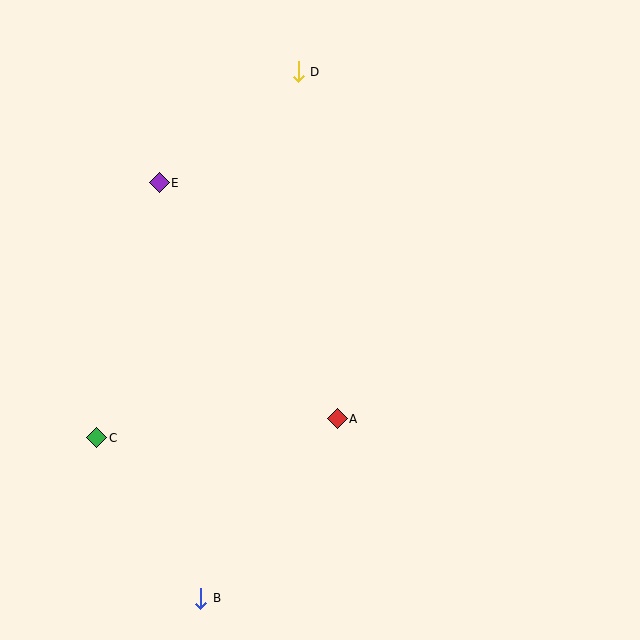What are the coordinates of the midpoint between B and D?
The midpoint between B and D is at (249, 335).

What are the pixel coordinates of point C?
Point C is at (97, 438).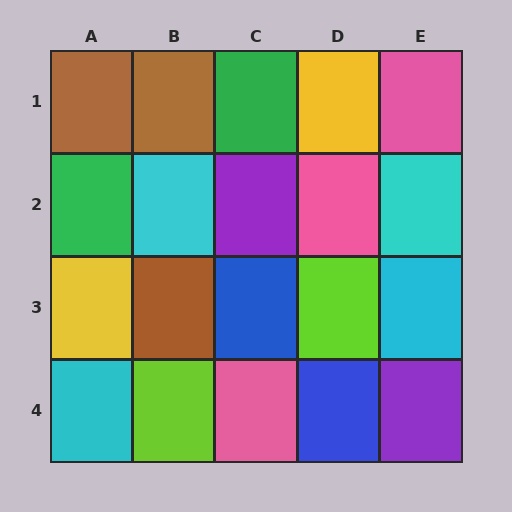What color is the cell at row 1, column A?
Brown.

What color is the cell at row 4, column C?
Pink.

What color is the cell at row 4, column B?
Lime.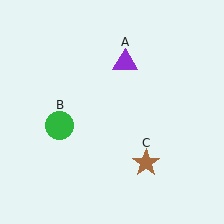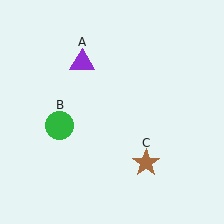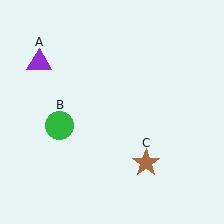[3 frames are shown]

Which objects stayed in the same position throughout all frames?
Green circle (object B) and brown star (object C) remained stationary.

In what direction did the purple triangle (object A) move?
The purple triangle (object A) moved left.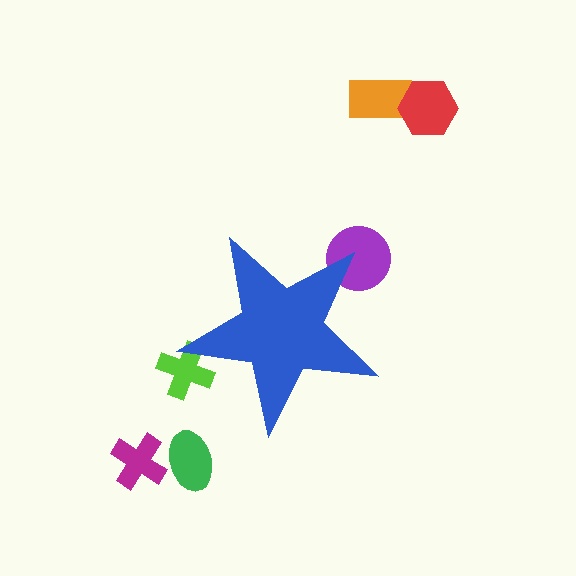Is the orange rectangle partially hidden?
No, the orange rectangle is fully visible.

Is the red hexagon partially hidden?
No, the red hexagon is fully visible.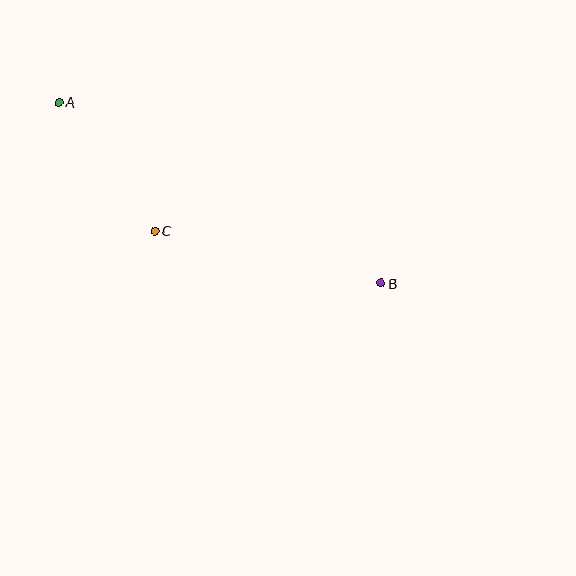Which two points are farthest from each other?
Points A and B are farthest from each other.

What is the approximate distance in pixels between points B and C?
The distance between B and C is approximately 232 pixels.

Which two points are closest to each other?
Points A and C are closest to each other.